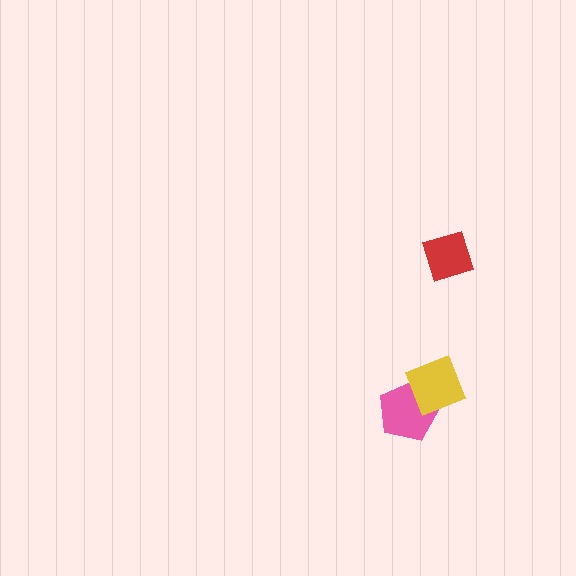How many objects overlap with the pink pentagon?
1 object overlaps with the pink pentagon.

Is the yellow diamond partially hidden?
No, no other shape covers it.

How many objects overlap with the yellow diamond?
1 object overlaps with the yellow diamond.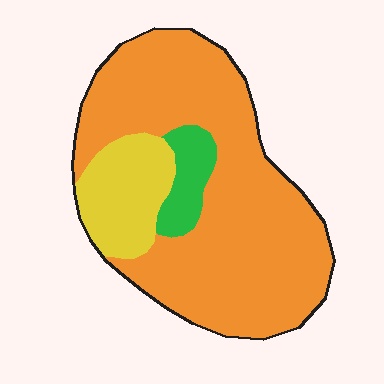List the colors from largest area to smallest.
From largest to smallest: orange, yellow, green.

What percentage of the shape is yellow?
Yellow takes up less than a quarter of the shape.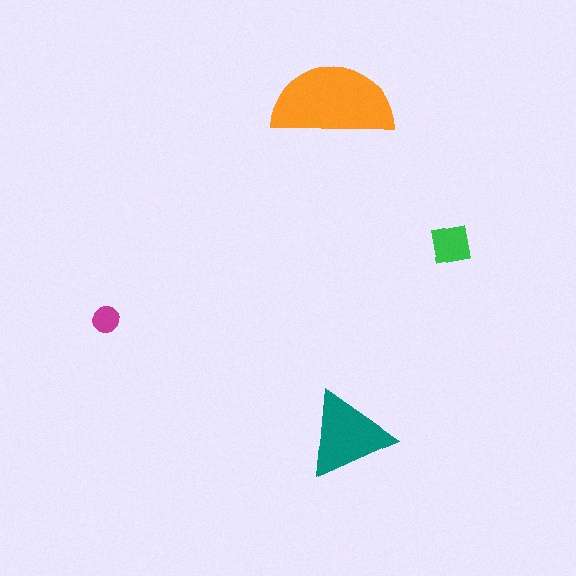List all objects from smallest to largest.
The magenta circle, the green square, the teal triangle, the orange semicircle.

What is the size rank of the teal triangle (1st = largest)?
2nd.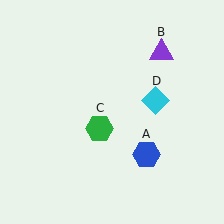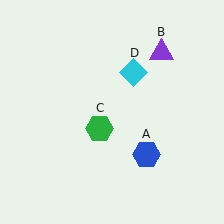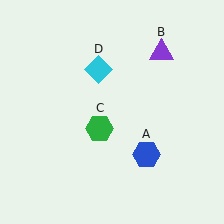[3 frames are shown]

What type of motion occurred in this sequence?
The cyan diamond (object D) rotated counterclockwise around the center of the scene.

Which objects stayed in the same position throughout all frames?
Blue hexagon (object A) and purple triangle (object B) and green hexagon (object C) remained stationary.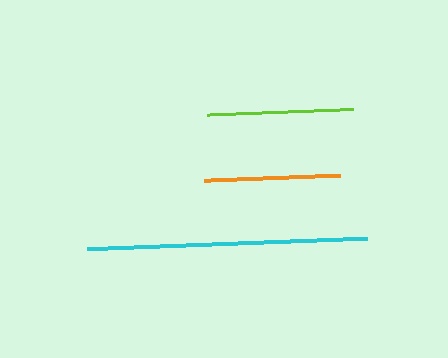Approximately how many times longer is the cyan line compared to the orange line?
The cyan line is approximately 2.1 times the length of the orange line.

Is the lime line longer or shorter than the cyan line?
The cyan line is longer than the lime line.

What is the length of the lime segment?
The lime segment is approximately 147 pixels long.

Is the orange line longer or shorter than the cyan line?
The cyan line is longer than the orange line.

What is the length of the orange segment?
The orange segment is approximately 136 pixels long.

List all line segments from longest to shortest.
From longest to shortest: cyan, lime, orange.